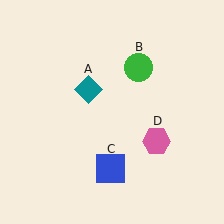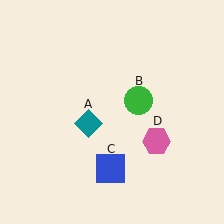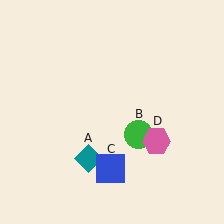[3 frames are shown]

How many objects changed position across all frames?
2 objects changed position: teal diamond (object A), green circle (object B).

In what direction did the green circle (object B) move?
The green circle (object B) moved down.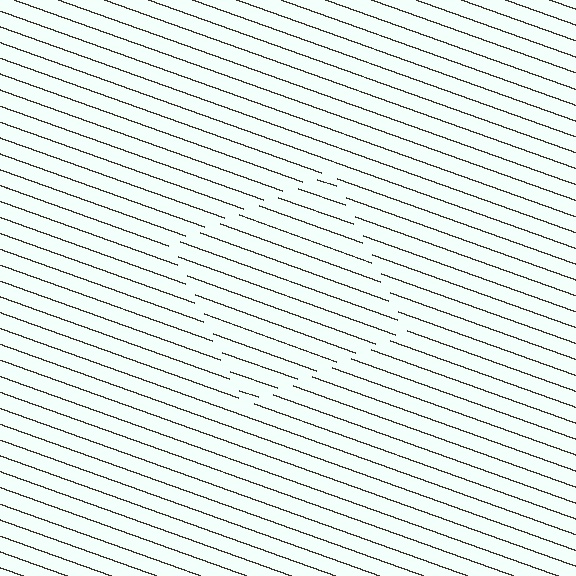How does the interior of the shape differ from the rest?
The interior of the shape contains the same grating, shifted by half a period — the contour is defined by the phase discontinuity where line-ends from the inner and outer gratings abut.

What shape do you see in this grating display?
An illusory square. The interior of the shape contains the same grating, shifted by half a period — the contour is defined by the phase discontinuity where line-ends from the inner and outer gratings abut.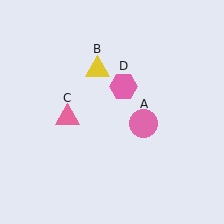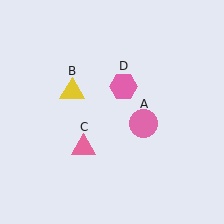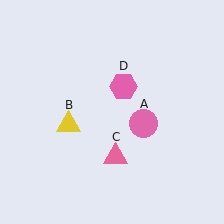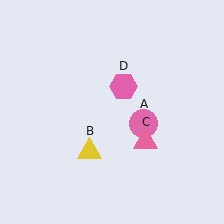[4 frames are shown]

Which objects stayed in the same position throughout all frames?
Pink circle (object A) and pink hexagon (object D) remained stationary.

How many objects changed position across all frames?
2 objects changed position: yellow triangle (object B), pink triangle (object C).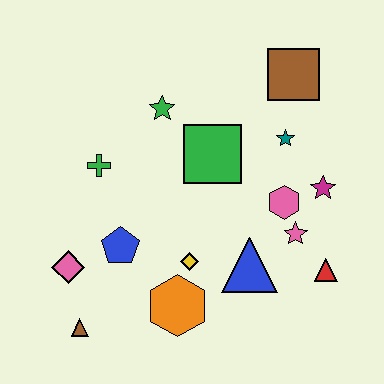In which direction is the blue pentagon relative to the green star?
The blue pentagon is below the green star.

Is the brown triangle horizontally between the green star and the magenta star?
No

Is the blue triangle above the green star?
No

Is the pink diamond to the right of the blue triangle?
No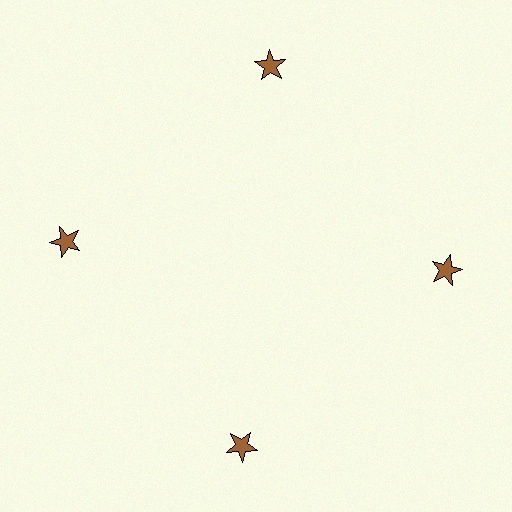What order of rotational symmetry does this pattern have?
This pattern has 4-fold rotational symmetry.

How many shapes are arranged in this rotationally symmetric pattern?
There are 4 shapes, arranged in 4 groups of 1.